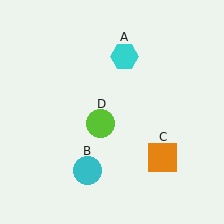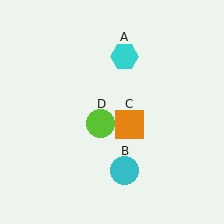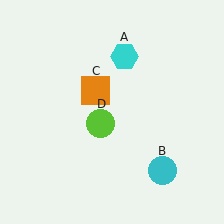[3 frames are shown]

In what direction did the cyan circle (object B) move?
The cyan circle (object B) moved right.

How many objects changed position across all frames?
2 objects changed position: cyan circle (object B), orange square (object C).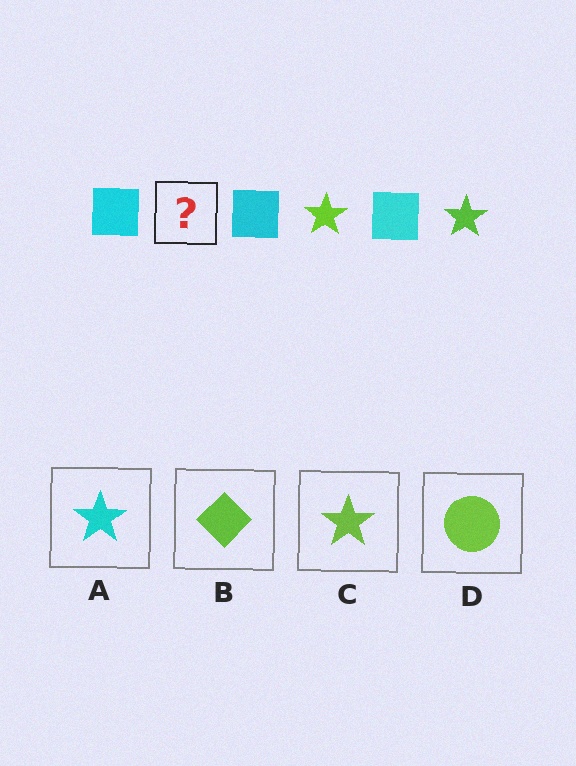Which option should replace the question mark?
Option C.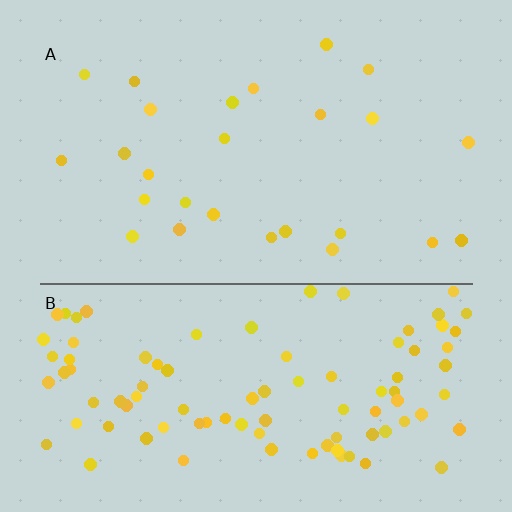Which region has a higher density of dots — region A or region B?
B (the bottom).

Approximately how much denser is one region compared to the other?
Approximately 3.8× — region B over region A.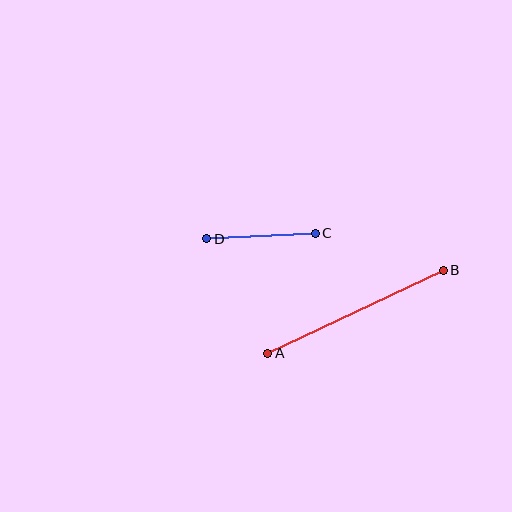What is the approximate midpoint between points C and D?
The midpoint is at approximately (261, 236) pixels.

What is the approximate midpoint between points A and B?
The midpoint is at approximately (355, 312) pixels.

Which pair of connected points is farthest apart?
Points A and B are farthest apart.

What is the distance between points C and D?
The distance is approximately 109 pixels.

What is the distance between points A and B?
The distance is approximately 194 pixels.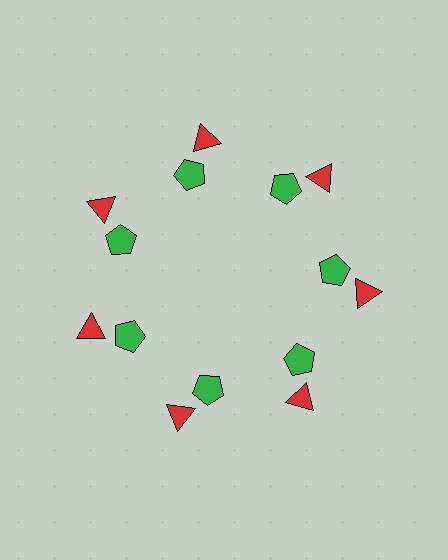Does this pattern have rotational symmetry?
Yes, this pattern has 7-fold rotational symmetry. It looks the same after rotating 51 degrees around the center.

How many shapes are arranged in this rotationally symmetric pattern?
There are 14 shapes, arranged in 7 groups of 2.